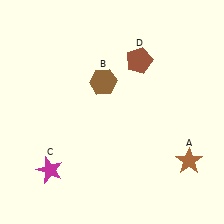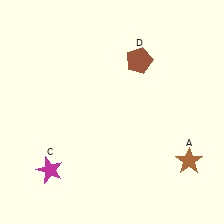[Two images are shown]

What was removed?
The brown hexagon (B) was removed in Image 2.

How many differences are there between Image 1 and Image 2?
There is 1 difference between the two images.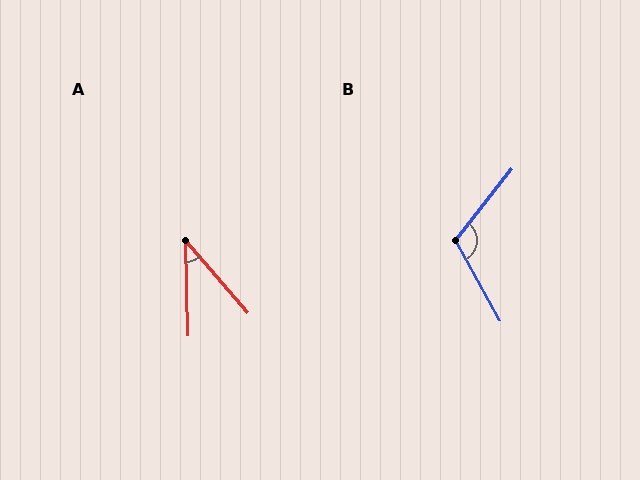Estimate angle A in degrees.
Approximately 39 degrees.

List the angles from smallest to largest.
A (39°), B (113°).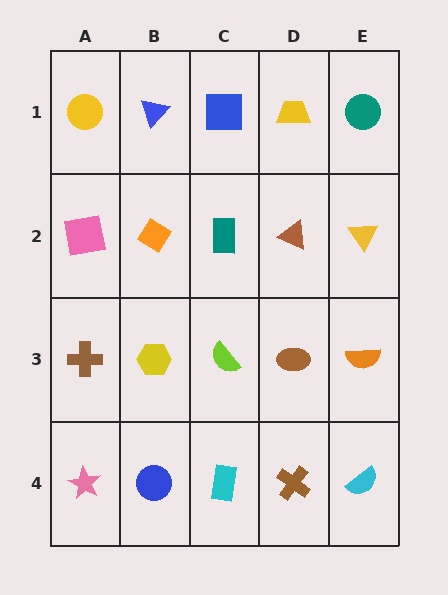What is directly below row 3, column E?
A cyan semicircle.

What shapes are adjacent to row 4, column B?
A yellow hexagon (row 3, column B), a pink star (row 4, column A), a cyan rectangle (row 4, column C).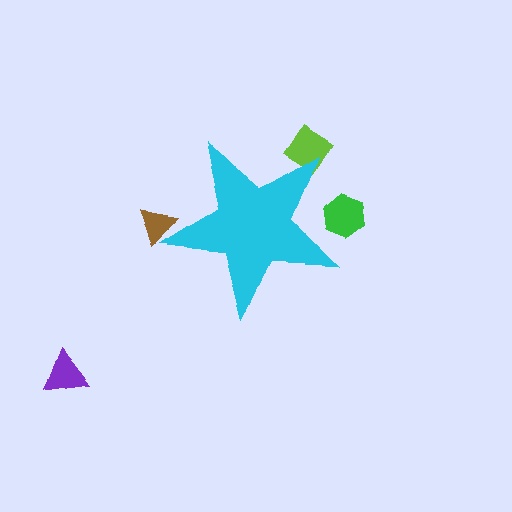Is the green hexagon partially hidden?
Yes, the green hexagon is partially hidden behind the cyan star.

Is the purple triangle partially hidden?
No, the purple triangle is fully visible.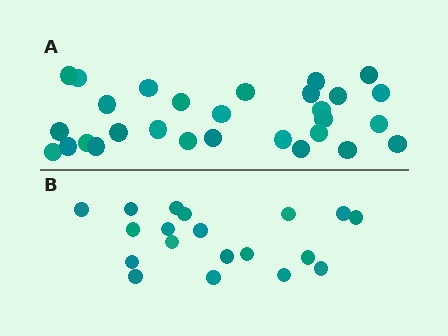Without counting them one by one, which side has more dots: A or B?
Region A (the top region) has more dots.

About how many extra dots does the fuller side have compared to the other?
Region A has roughly 10 or so more dots than region B.